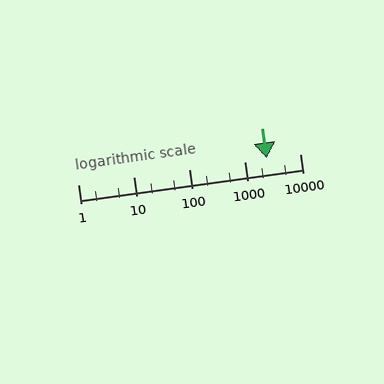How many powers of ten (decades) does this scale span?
The scale spans 4 decades, from 1 to 10000.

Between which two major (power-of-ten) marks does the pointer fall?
The pointer is between 1000 and 10000.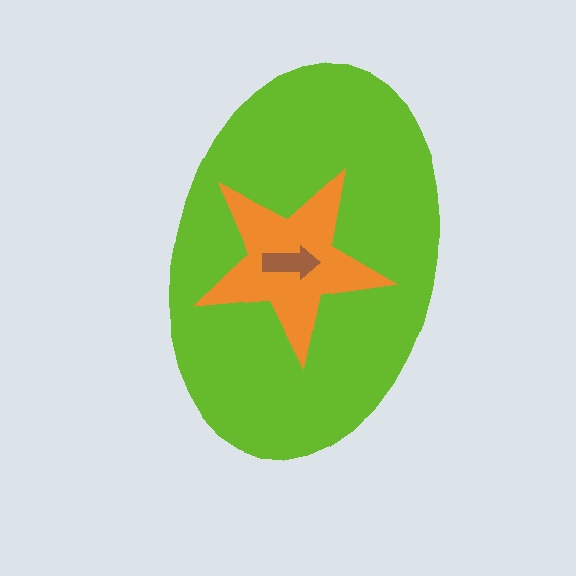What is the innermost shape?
The brown arrow.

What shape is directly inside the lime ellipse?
The orange star.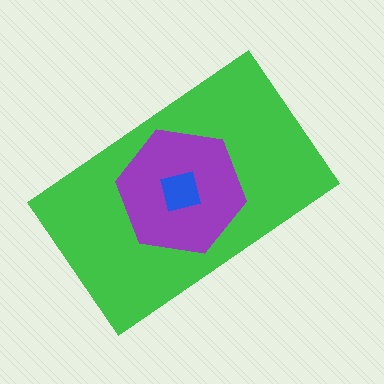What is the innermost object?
The blue square.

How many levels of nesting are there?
3.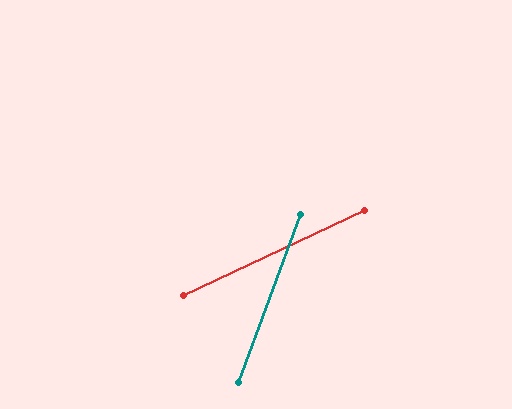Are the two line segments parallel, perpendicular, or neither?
Neither parallel nor perpendicular — they differ by about 45°.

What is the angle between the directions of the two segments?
Approximately 45 degrees.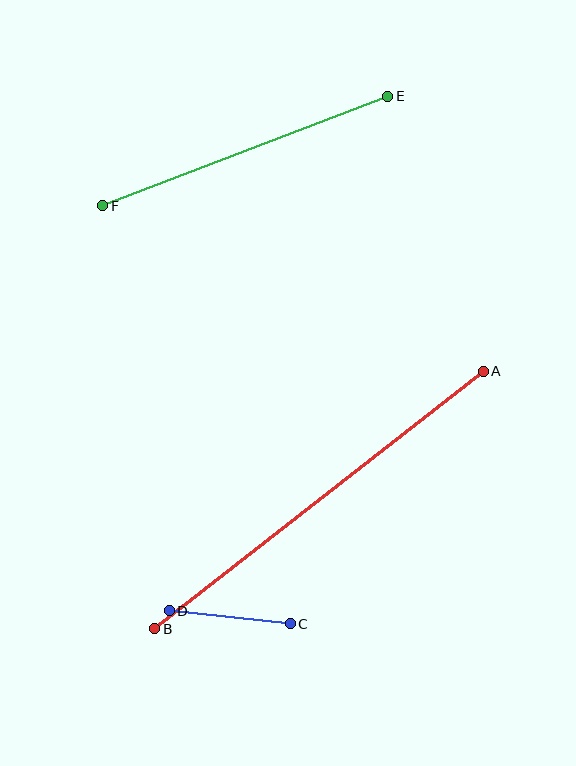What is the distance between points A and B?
The distance is approximately 418 pixels.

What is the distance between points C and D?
The distance is approximately 122 pixels.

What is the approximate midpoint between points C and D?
The midpoint is at approximately (230, 617) pixels.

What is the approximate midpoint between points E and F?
The midpoint is at approximately (245, 151) pixels.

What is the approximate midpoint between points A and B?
The midpoint is at approximately (319, 500) pixels.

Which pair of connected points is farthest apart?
Points A and B are farthest apart.